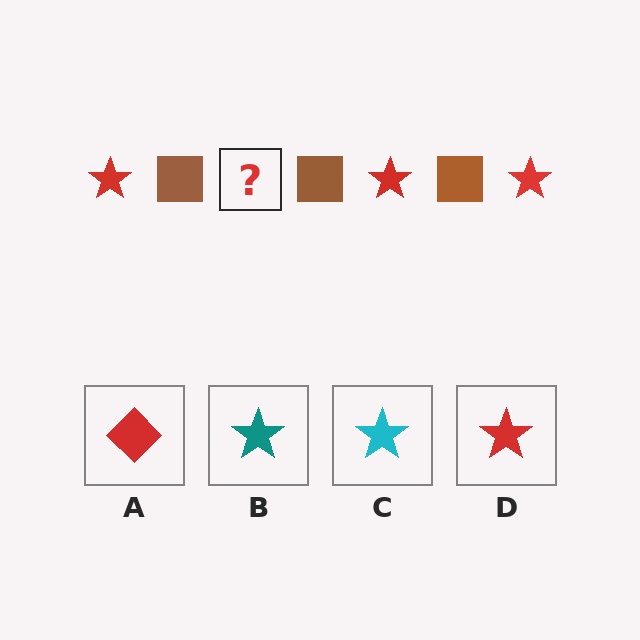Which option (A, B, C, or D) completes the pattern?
D.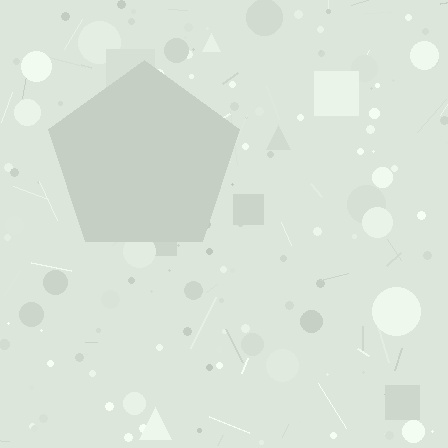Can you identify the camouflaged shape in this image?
The camouflaged shape is a pentagon.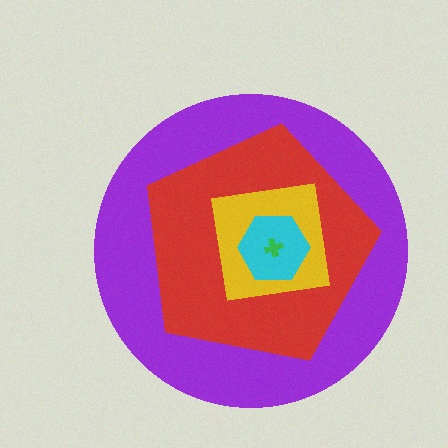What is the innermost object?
The green cross.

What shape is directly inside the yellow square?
The cyan hexagon.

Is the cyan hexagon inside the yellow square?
Yes.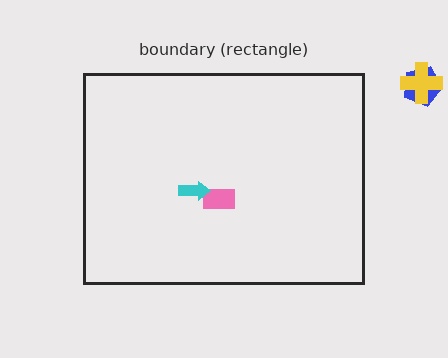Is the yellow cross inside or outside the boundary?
Outside.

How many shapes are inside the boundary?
2 inside, 2 outside.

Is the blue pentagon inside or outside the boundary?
Outside.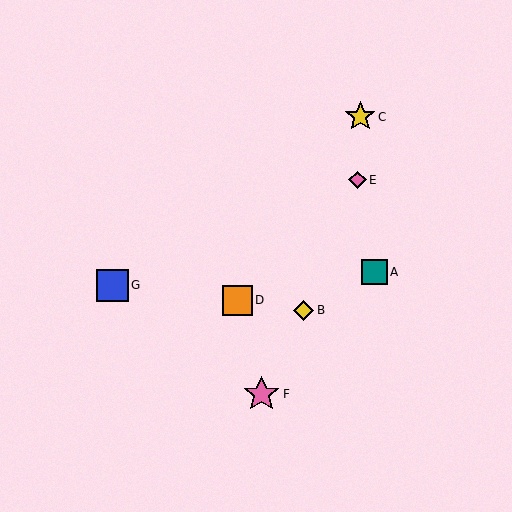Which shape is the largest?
The pink star (labeled F) is the largest.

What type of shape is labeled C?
Shape C is a yellow star.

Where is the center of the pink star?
The center of the pink star is at (261, 394).